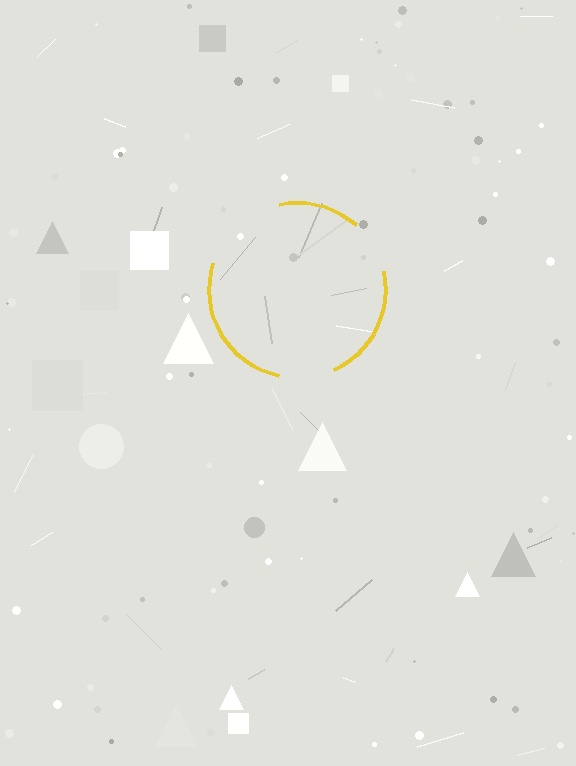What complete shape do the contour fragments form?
The contour fragments form a circle.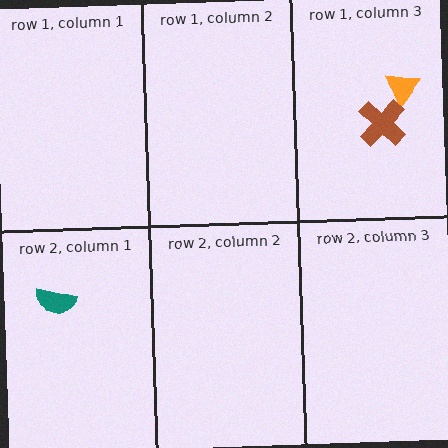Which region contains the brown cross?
The row 1, column 3 region.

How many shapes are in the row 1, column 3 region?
2.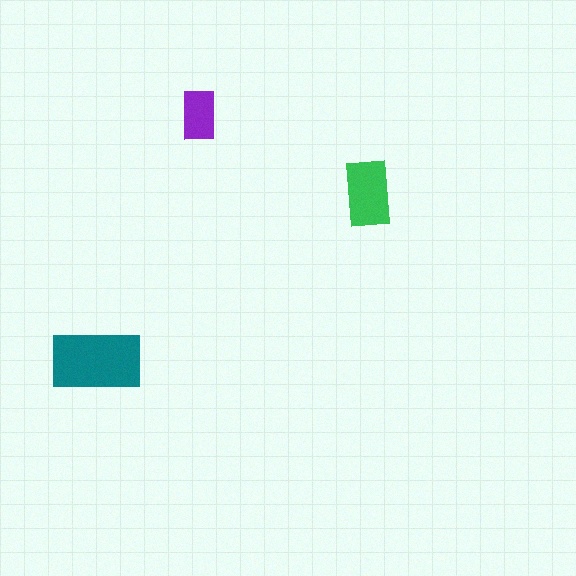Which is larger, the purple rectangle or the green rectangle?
The green one.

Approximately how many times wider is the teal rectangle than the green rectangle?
About 1.5 times wider.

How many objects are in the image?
There are 3 objects in the image.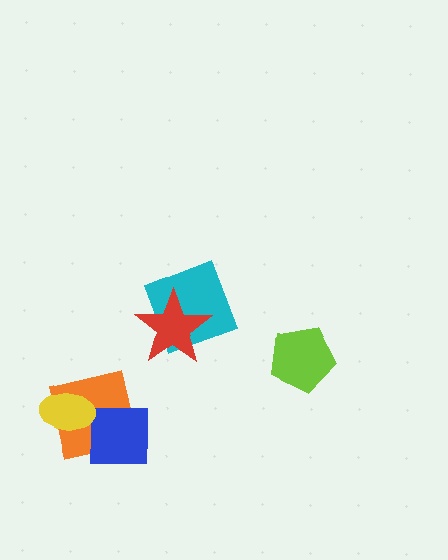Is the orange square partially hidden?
Yes, it is partially covered by another shape.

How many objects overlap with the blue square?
1 object overlaps with the blue square.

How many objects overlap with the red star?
1 object overlaps with the red star.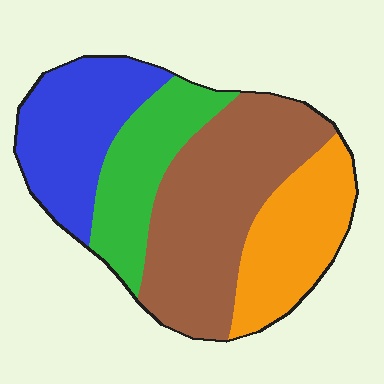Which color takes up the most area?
Brown, at roughly 35%.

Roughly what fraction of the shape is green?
Green covers around 20% of the shape.